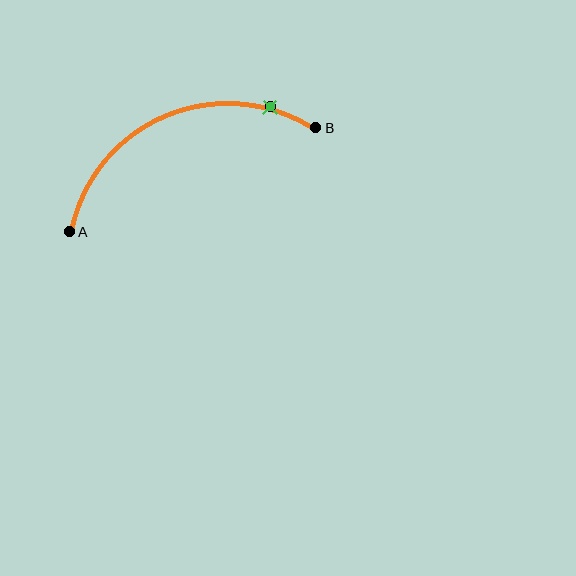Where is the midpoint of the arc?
The arc midpoint is the point on the curve farthest from the straight line joining A and B. It sits above that line.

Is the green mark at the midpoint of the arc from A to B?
No. The green mark lies on the arc but is closer to endpoint B. The arc midpoint would be at the point on the curve equidistant along the arc from both A and B.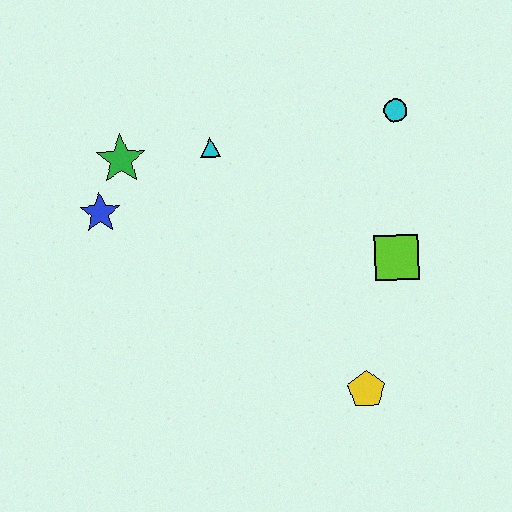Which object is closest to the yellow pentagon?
The lime square is closest to the yellow pentagon.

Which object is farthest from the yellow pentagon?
The green star is farthest from the yellow pentagon.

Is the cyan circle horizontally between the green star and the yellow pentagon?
No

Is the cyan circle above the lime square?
Yes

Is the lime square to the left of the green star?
No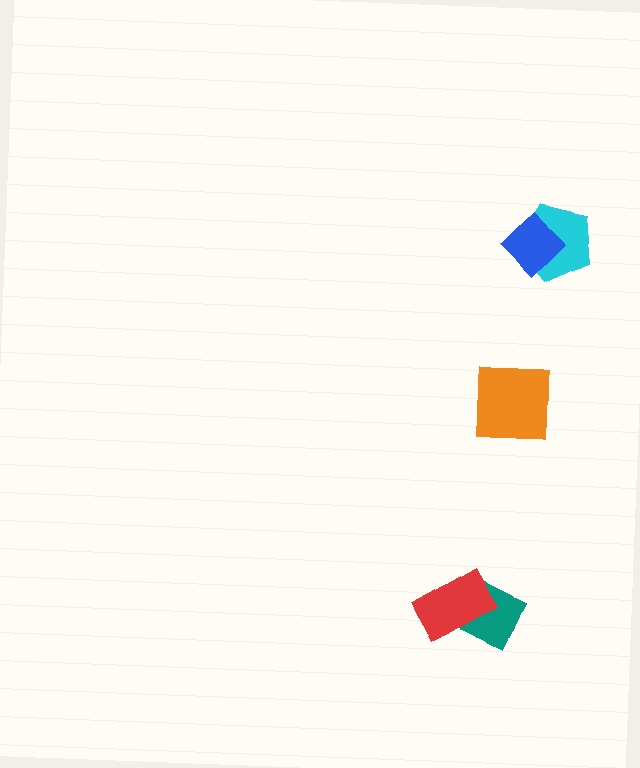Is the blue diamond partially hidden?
No, no other shape covers it.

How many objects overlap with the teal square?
1 object overlaps with the teal square.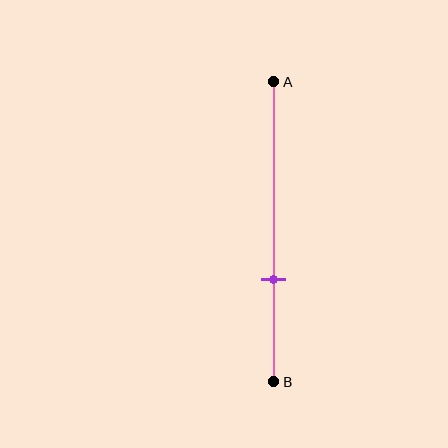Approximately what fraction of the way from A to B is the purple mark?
The purple mark is approximately 65% of the way from A to B.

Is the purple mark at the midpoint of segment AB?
No, the mark is at about 65% from A, not at the 50% midpoint.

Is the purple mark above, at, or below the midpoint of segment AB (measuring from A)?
The purple mark is below the midpoint of segment AB.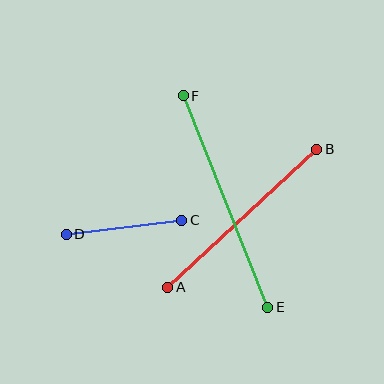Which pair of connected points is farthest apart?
Points E and F are farthest apart.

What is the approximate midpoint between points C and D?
The midpoint is at approximately (124, 227) pixels.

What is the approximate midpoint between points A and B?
The midpoint is at approximately (242, 218) pixels.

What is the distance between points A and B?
The distance is approximately 203 pixels.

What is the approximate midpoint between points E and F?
The midpoint is at approximately (225, 201) pixels.